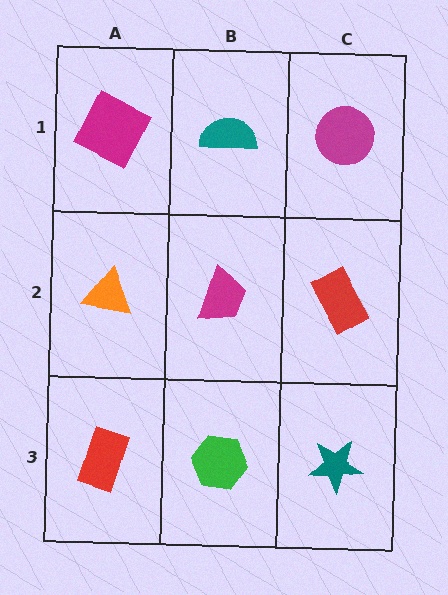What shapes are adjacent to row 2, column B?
A teal semicircle (row 1, column B), a green hexagon (row 3, column B), an orange triangle (row 2, column A), a red rectangle (row 2, column C).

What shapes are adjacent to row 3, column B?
A magenta trapezoid (row 2, column B), a red rectangle (row 3, column A), a teal star (row 3, column C).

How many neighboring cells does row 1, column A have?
2.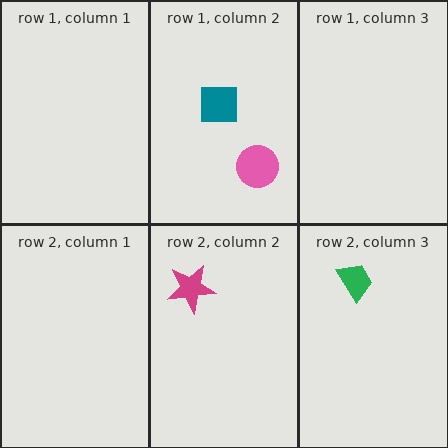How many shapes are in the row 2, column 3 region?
1.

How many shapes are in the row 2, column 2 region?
1.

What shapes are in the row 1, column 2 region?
The teal square, the pink circle.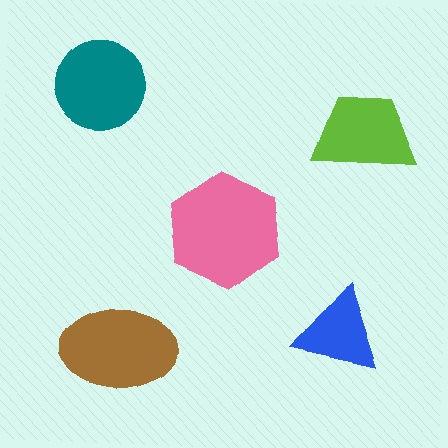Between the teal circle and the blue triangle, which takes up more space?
The teal circle.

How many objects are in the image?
There are 5 objects in the image.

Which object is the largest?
The pink hexagon.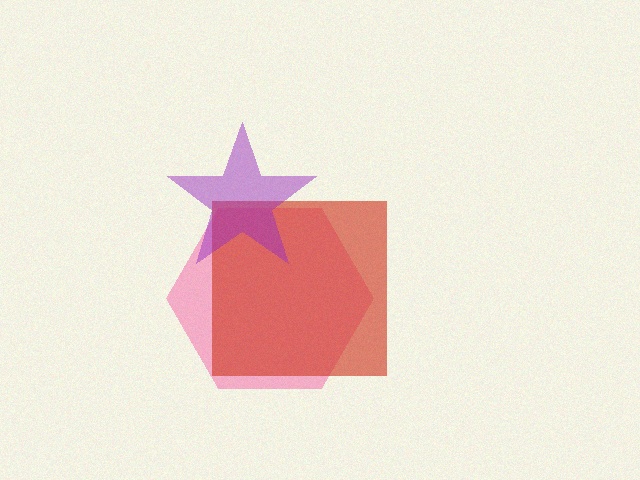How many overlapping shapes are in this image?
There are 3 overlapping shapes in the image.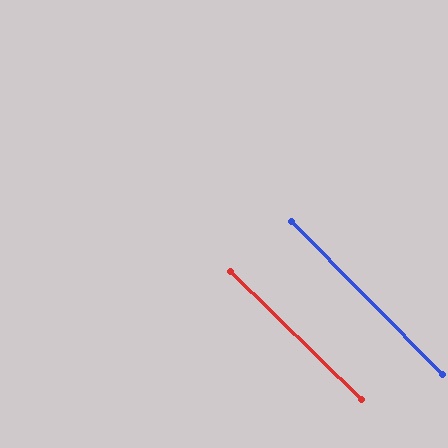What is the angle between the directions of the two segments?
Approximately 1 degree.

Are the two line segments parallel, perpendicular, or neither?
Parallel — their directions differ by only 1.2°.